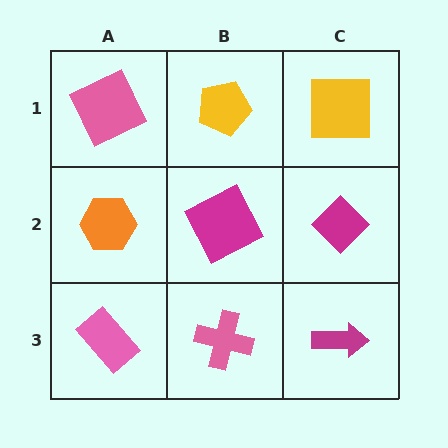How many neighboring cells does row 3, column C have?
2.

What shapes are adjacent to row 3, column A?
An orange hexagon (row 2, column A), a pink cross (row 3, column B).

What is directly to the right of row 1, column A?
A yellow pentagon.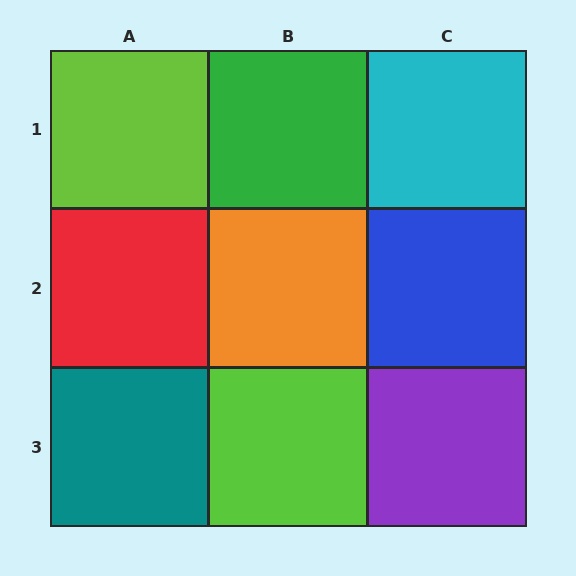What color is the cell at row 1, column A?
Lime.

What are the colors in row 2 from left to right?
Red, orange, blue.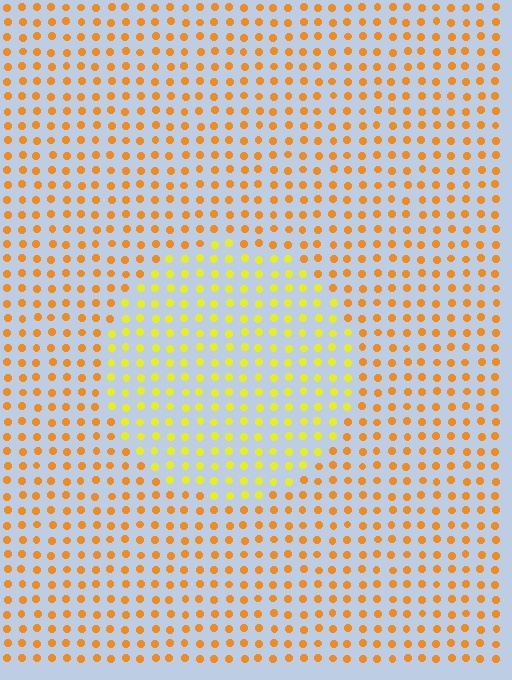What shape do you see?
I see a circle.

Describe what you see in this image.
The image is filled with small orange elements in a uniform arrangement. A circle-shaped region is visible where the elements are tinted to a slightly different hue, forming a subtle color boundary.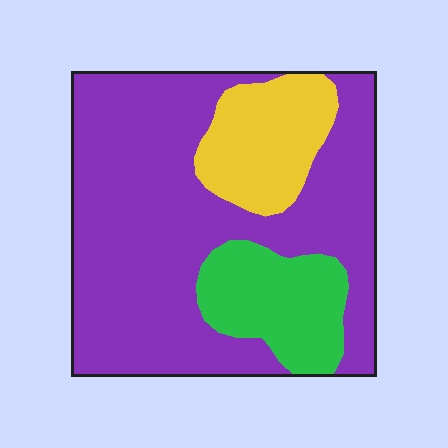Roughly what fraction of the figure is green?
Green takes up about one sixth (1/6) of the figure.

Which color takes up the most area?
Purple, at roughly 70%.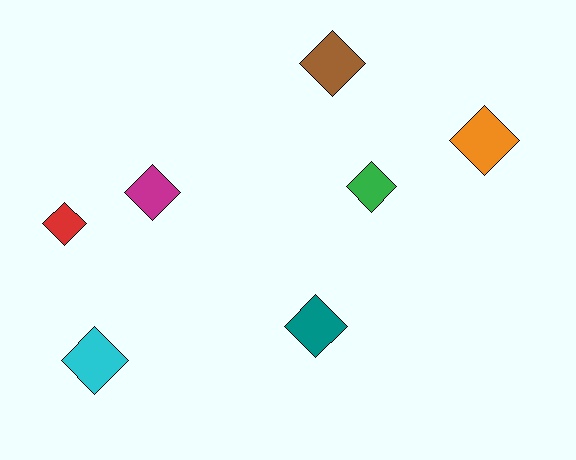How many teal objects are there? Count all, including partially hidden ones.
There is 1 teal object.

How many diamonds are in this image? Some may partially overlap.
There are 7 diamonds.